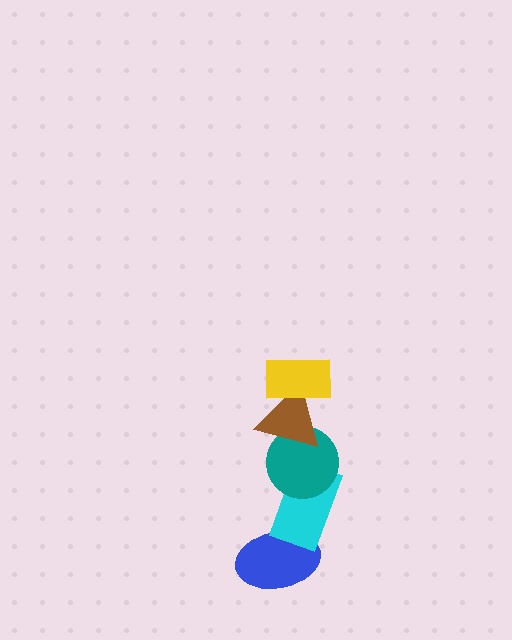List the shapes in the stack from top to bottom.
From top to bottom: the yellow rectangle, the brown triangle, the teal circle, the cyan rectangle, the blue ellipse.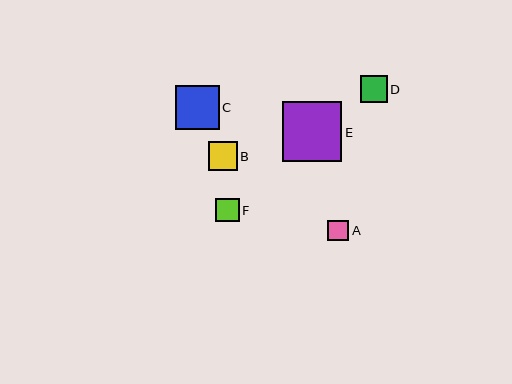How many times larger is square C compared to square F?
Square C is approximately 1.9 times the size of square F.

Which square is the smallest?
Square A is the smallest with a size of approximately 21 pixels.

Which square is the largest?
Square E is the largest with a size of approximately 59 pixels.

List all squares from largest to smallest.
From largest to smallest: E, C, B, D, F, A.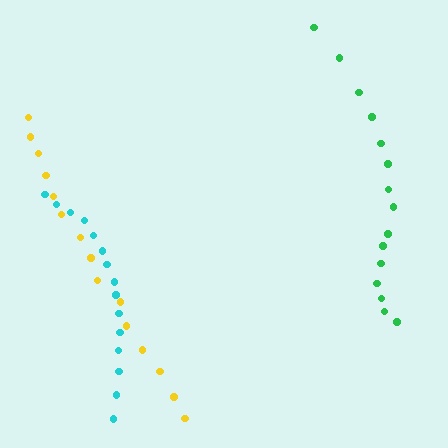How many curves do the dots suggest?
There are 3 distinct paths.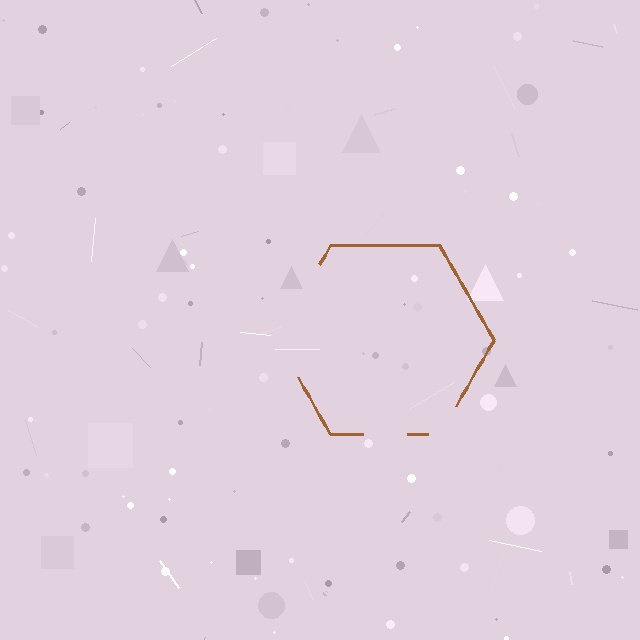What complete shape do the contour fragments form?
The contour fragments form a hexagon.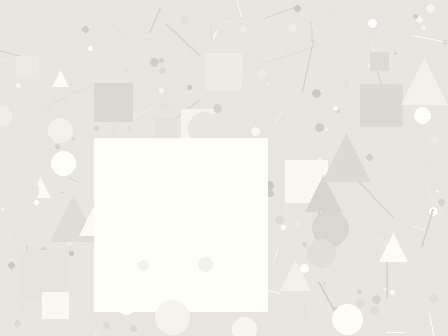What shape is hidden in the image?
A square is hidden in the image.